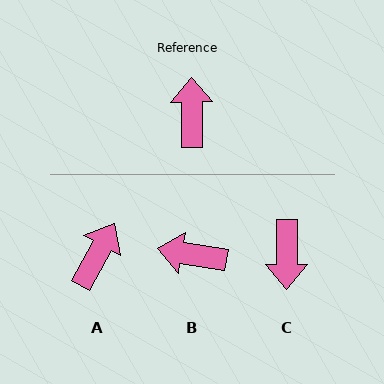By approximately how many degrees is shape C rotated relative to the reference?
Approximately 179 degrees counter-clockwise.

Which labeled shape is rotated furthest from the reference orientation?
C, about 179 degrees away.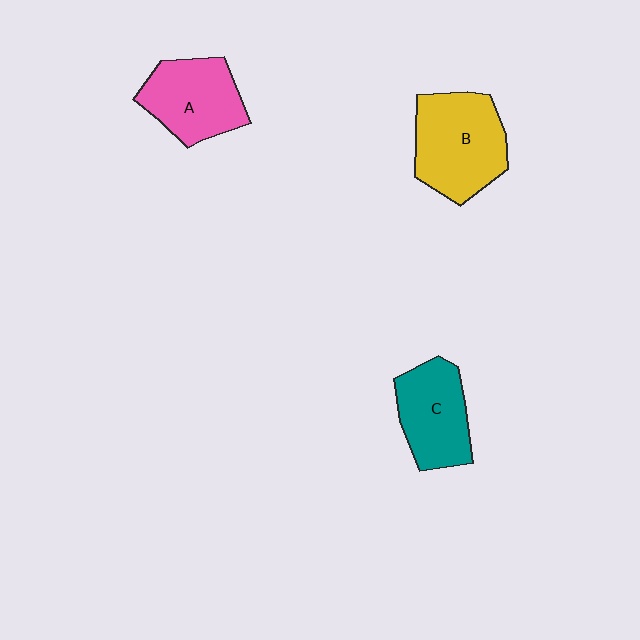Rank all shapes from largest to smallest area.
From largest to smallest: B (yellow), A (pink), C (teal).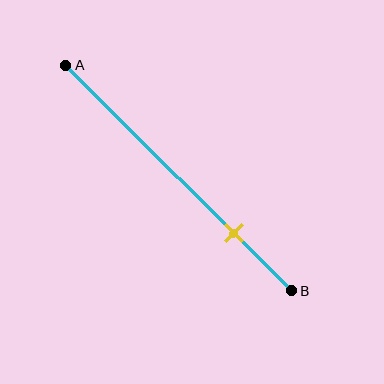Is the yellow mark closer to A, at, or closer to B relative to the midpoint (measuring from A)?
The yellow mark is closer to point B than the midpoint of segment AB.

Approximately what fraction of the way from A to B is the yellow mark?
The yellow mark is approximately 75% of the way from A to B.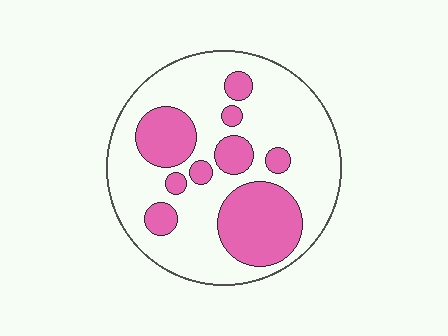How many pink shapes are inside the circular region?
9.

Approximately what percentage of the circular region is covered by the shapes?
Approximately 30%.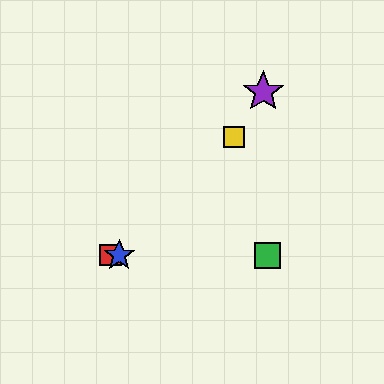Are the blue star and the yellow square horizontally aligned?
No, the blue star is at y≈255 and the yellow square is at y≈137.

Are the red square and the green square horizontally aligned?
Yes, both are at y≈255.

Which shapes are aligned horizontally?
The red square, the blue star, the green square are aligned horizontally.